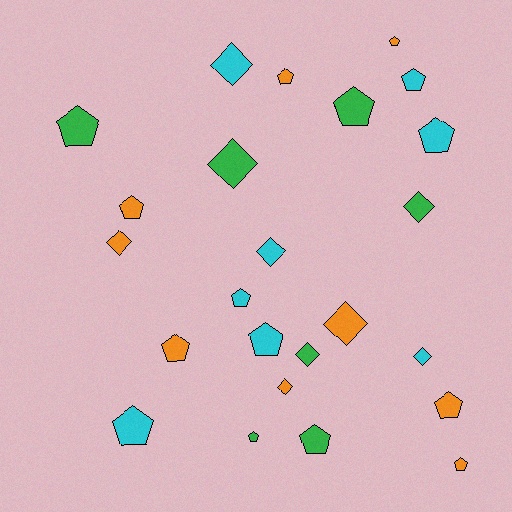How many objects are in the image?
There are 24 objects.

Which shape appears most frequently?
Pentagon, with 15 objects.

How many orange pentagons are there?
There are 6 orange pentagons.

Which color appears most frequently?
Orange, with 9 objects.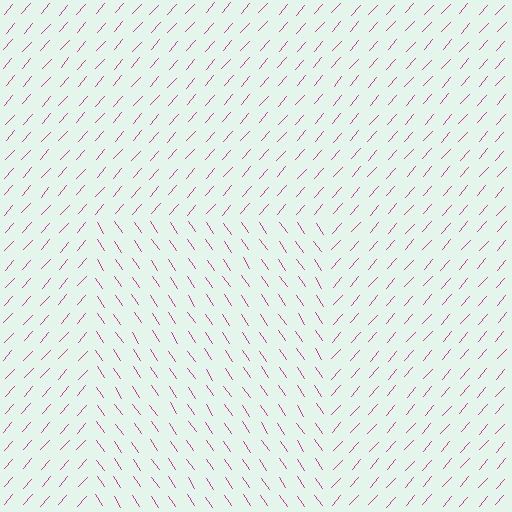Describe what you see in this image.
The image is filled with small magenta line segments. A rectangle region in the image has lines oriented differently from the surrounding lines, creating a visible texture boundary.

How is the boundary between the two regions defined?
The boundary is defined purely by a change in line orientation (approximately 75 degrees difference). All lines are the same color and thickness.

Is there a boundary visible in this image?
Yes, there is a texture boundary formed by a change in line orientation.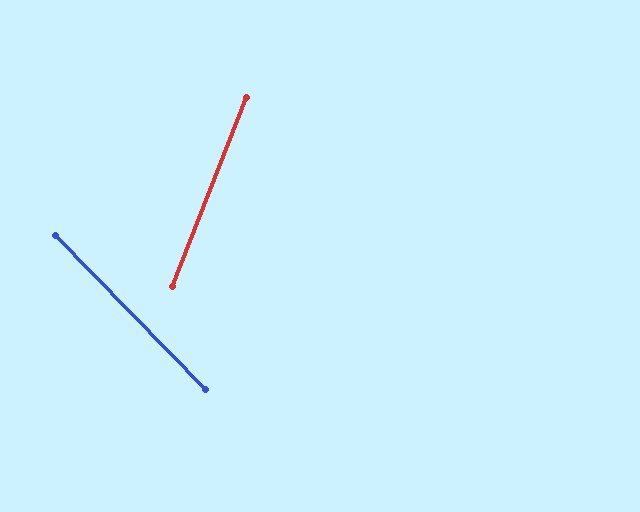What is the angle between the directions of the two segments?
Approximately 66 degrees.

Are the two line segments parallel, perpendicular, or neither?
Neither parallel nor perpendicular — they differ by about 66°.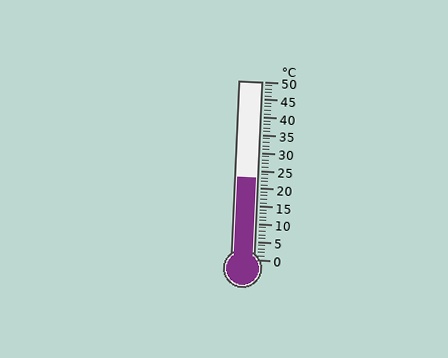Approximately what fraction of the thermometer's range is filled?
The thermometer is filled to approximately 45% of its range.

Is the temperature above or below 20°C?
The temperature is above 20°C.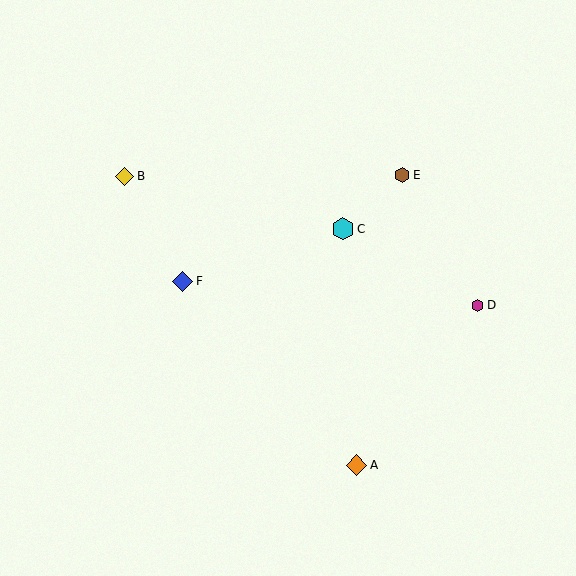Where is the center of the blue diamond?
The center of the blue diamond is at (183, 281).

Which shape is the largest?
The cyan hexagon (labeled C) is the largest.